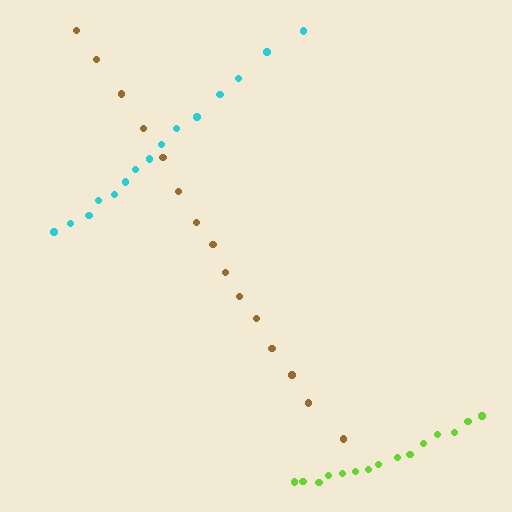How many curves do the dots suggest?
There are 3 distinct paths.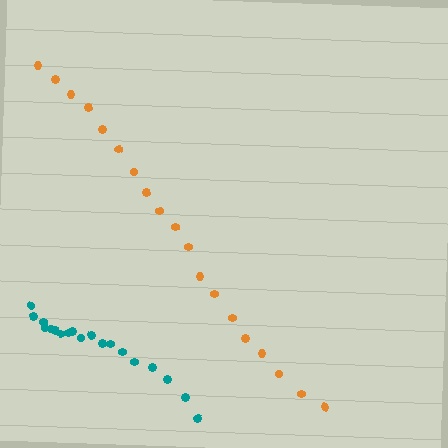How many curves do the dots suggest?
There are 2 distinct paths.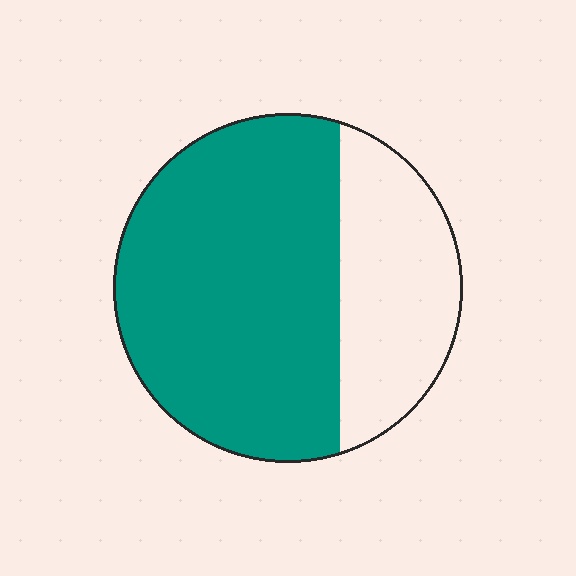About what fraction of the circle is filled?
About two thirds (2/3).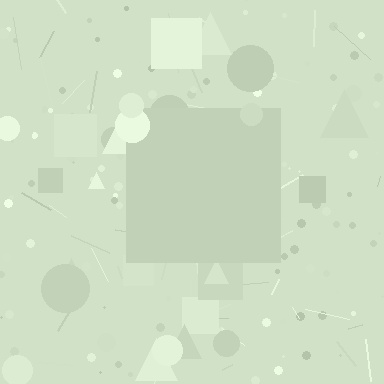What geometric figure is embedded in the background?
A square is embedded in the background.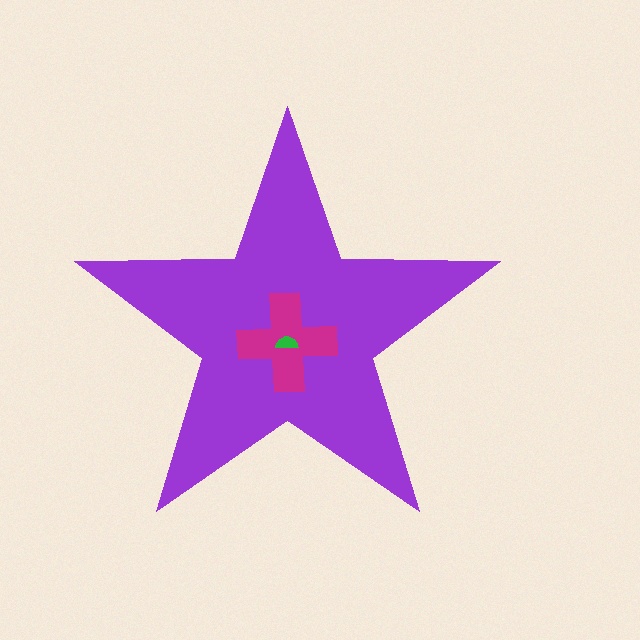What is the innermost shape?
The green semicircle.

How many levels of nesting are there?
3.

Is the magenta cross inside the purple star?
Yes.